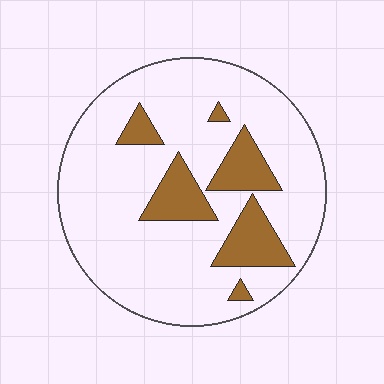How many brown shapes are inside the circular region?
6.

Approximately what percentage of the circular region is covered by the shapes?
Approximately 20%.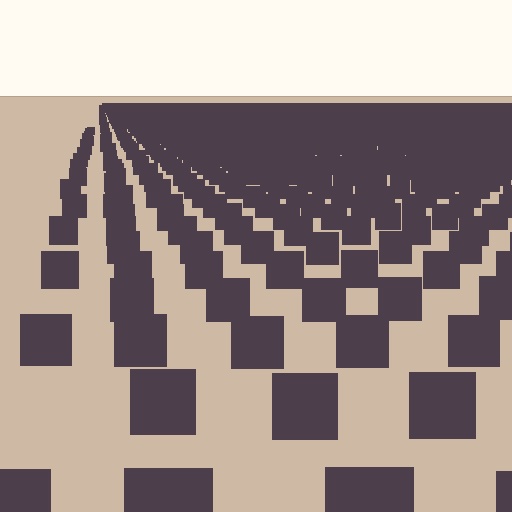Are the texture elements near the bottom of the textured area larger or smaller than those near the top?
Larger. Near the bottom, elements are closer to the viewer and appear at a bigger on-screen size.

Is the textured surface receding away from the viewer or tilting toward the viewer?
The surface is receding away from the viewer. Texture elements get smaller and denser toward the top.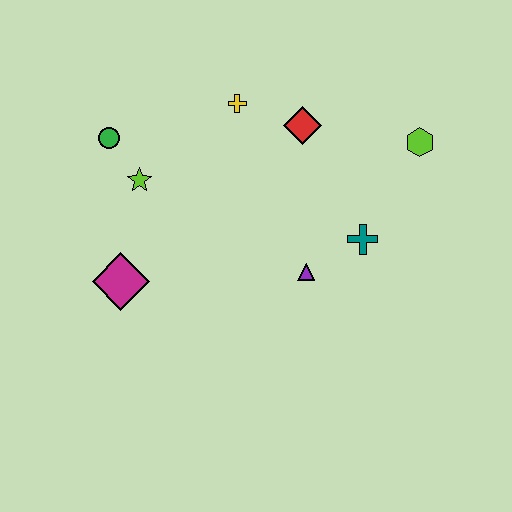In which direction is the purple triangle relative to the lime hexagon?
The purple triangle is below the lime hexagon.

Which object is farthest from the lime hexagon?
The magenta diamond is farthest from the lime hexagon.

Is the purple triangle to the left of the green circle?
No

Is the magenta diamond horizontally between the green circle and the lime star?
Yes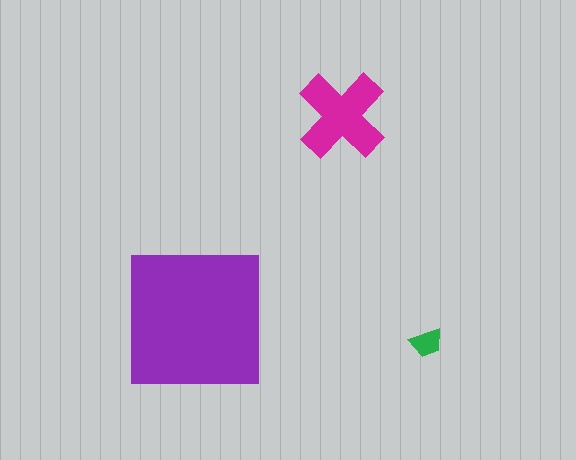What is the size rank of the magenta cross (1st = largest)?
2nd.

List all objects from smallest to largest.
The green trapezoid, the magenta cross, the purple square.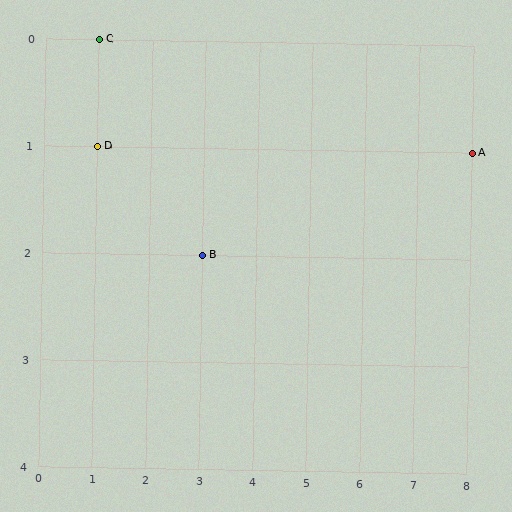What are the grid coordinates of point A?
Point A is at grid coordinates (8, 1).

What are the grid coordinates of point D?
Point D is at grid coordinates (1, 1).